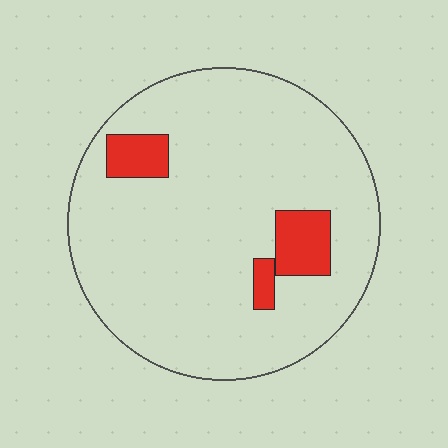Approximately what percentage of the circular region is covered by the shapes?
Approximately 10%.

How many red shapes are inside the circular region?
3.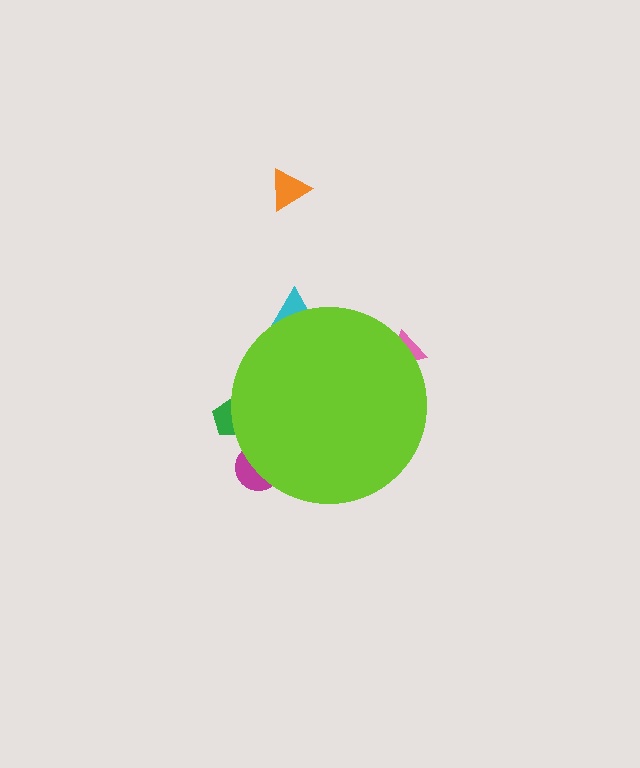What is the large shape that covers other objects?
A lime circle.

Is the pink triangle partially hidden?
Yes, the pink triangle is partially hidden behind the lime circle.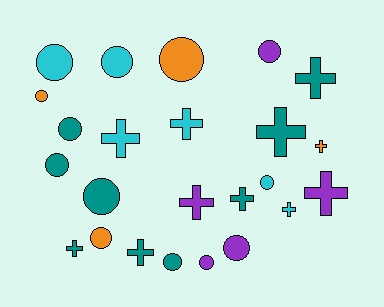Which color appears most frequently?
Teal, with 9 objects.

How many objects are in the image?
There are 24 objects.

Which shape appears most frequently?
Circle, with 13 objects.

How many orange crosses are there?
There is 1 orange cross.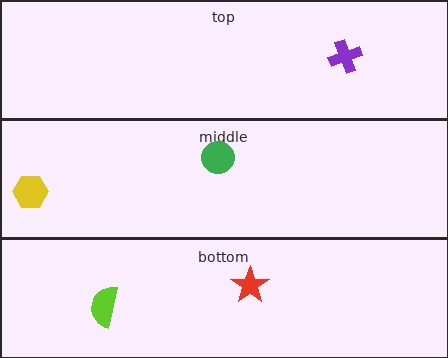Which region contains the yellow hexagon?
The middle region.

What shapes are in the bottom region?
The red star, the lime semicircle.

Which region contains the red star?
The bottom region.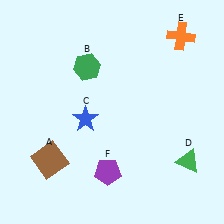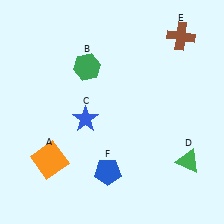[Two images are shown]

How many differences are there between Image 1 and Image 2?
There are 3 differences between the two images.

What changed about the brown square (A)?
In Image 1, A is brown. In Image 2, it changed to orange.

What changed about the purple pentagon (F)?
In Image 1, F is purple. In Image 2, it changed to blue.